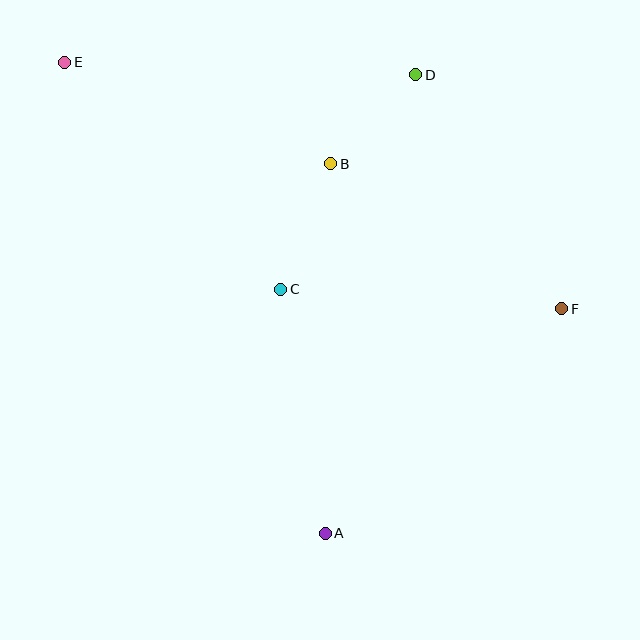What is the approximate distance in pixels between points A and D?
The distance between A and D is approximately 468 pixels.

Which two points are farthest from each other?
Points E and F are farthest from each other.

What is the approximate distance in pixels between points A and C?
The distance between A and C is approximately 248 pixels.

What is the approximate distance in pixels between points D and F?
The distance between D and F is approximately 276 pixels.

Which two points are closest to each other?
Points B and D are closest to each other.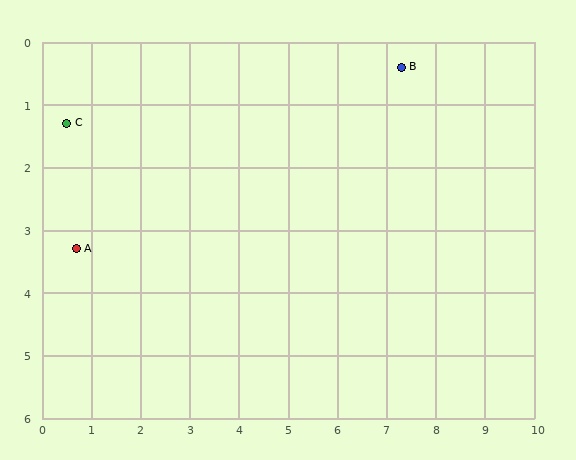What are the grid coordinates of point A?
Point A is at approximately (0.7, 3.3).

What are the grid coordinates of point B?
Point B is at approximately (7.3, 0.4).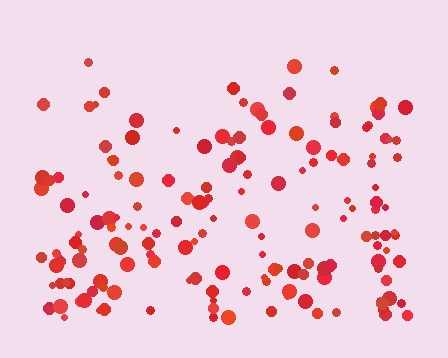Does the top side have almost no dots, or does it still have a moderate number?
Still a moderate number, just noticeably fewer than the bottom.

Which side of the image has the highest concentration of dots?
The bottom.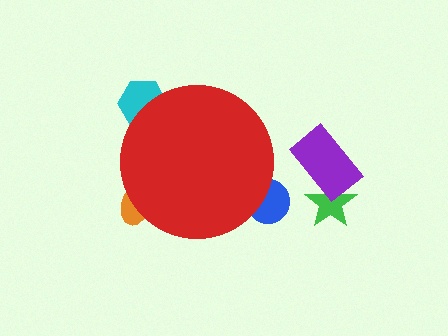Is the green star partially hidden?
No, the green star is fully visible.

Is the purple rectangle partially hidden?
No, the purple rectangle is fully visible.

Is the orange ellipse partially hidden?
Yes, the orange ellipse is partially hidden behind the red circle.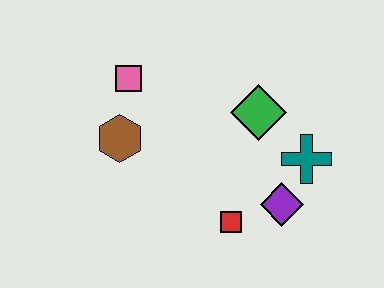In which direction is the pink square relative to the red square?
The pink square is above the red square.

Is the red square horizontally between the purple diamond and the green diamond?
No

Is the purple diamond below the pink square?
Yes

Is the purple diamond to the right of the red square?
Yes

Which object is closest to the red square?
The purple diamond is closest to the red square.